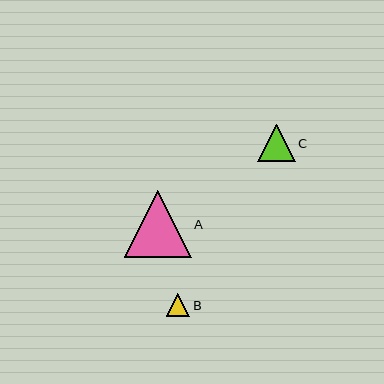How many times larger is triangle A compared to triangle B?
Triangle A is approximately 2.8 times the size of triangle B.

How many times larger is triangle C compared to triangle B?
Triangle C is approximately 1.6 times the size of triangle B.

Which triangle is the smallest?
Triangle B is the smallest with a size of approximately 24 pixels.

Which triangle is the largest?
Triangle A is the largest with a size of approximately 66 pixels.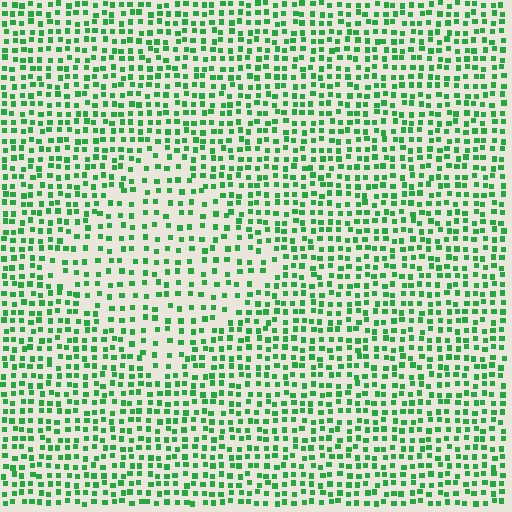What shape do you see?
I see a diamond.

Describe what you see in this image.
The image contains small green elements arranged at two different densities. A diamond-shaped region is visible where the elements are less densely packed than the surrounding area.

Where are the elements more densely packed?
The elements are more densely packed outside the diamond boundary.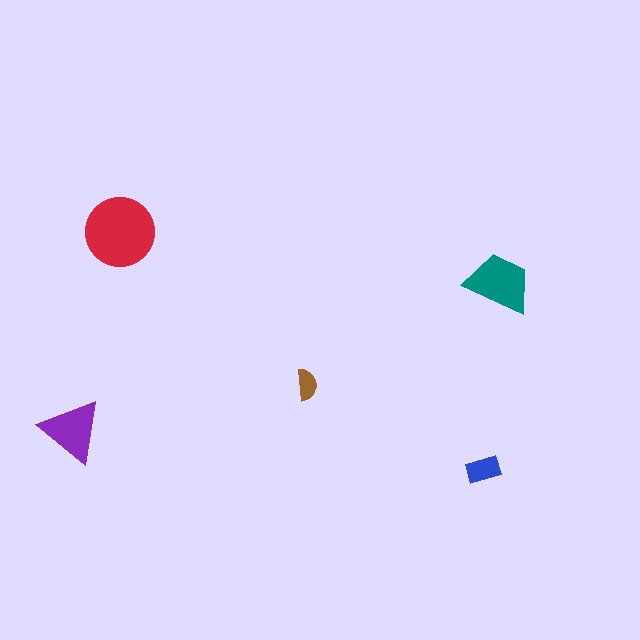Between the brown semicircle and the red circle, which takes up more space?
The red circle.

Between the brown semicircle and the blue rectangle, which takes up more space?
The blue rectangle.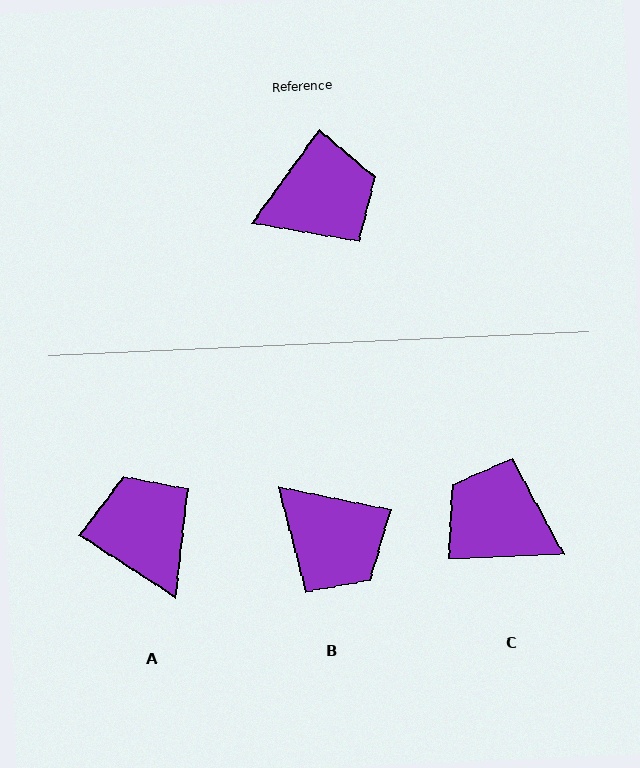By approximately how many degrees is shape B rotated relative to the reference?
Approximately 66 degrees clockwise.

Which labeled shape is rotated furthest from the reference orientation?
C, about 128 degrees away.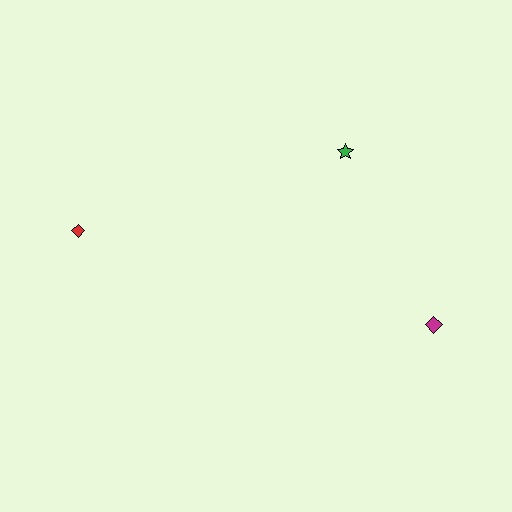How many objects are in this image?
There are 3 objects.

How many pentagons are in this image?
There are no pentagons.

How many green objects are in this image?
There is 1 green object.